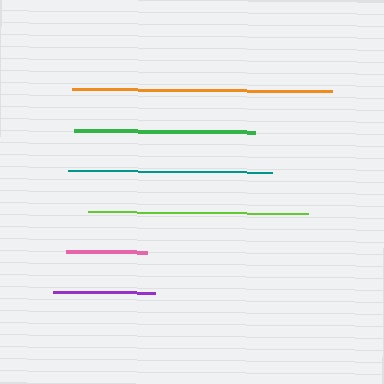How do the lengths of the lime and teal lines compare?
The lime and teal lines are approximately the same length.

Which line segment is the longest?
The orange line is the longest at approximately 260 pixels.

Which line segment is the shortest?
The pink line is the shortest at approximately 81 pixels.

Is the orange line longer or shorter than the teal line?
The orange line is longer than the teal line.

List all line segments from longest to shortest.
From longest to shortest: orange, lime, teal, green, purple, pink.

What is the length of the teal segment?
The teal segment is approximately 204 pixels long.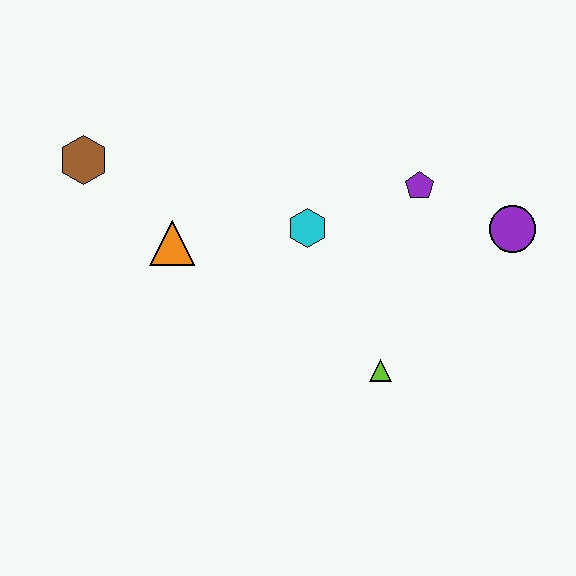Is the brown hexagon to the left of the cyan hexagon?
Yes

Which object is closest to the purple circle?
The purple pentagon is closest to the purple circle.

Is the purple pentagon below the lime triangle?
No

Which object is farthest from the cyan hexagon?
The brown hexagon is farthest from the cyan hexagon.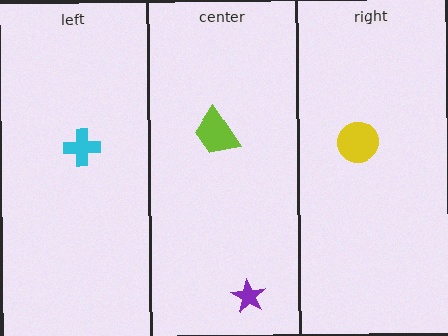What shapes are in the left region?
The cyan cross.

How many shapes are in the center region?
2.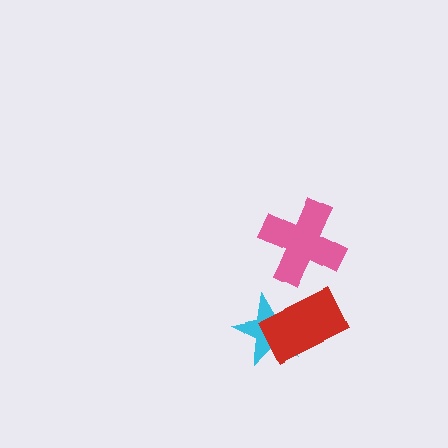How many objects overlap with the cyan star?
1 object overlaps with the cyan star.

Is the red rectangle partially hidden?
No, no other shape covers it.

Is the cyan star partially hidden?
Yes, it is partially covered by another shape.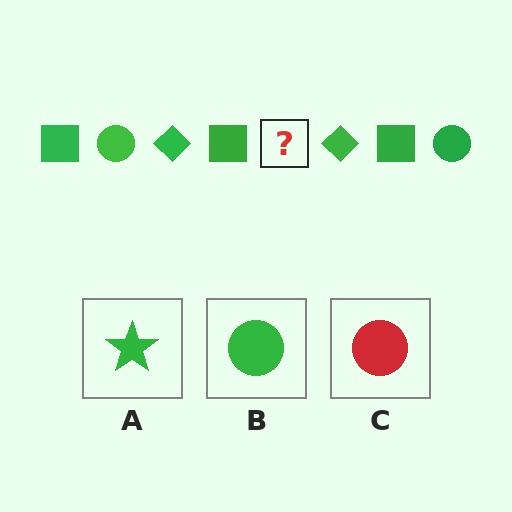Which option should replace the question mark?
Option B.